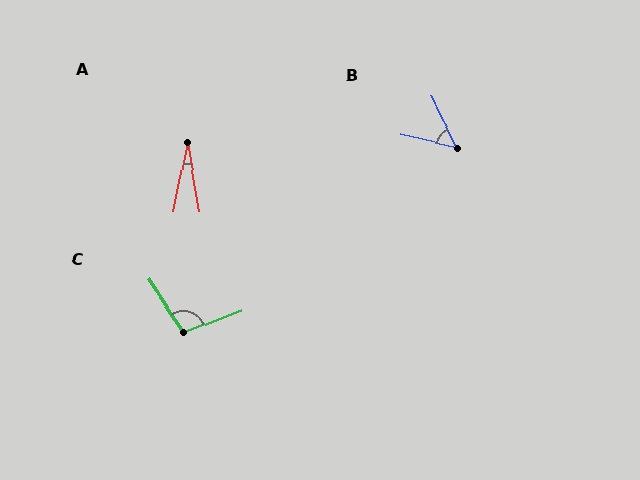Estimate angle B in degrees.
Approximately 50 degrees.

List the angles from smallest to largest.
A (21°), B (50°), C (103°).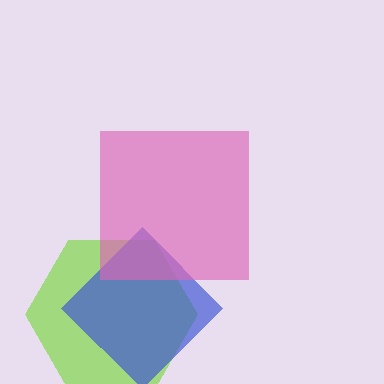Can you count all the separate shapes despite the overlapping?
Yes, there are 3 separate shapes.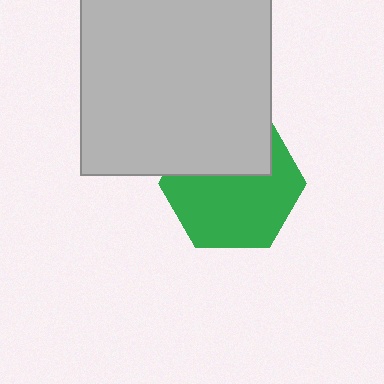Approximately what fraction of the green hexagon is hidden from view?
Roughly 37% of the green hexagon is hidden behind the light gray square.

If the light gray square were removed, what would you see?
You would see the complete green hexagon.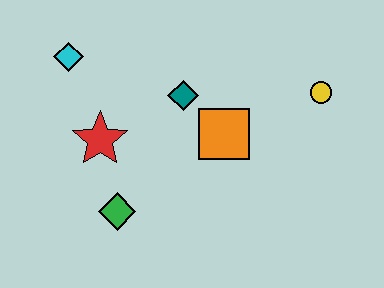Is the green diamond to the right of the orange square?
No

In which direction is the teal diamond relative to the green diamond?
The teal diamond is above the green diamond.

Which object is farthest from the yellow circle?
The cyan diamond is farthest from the yellow circle.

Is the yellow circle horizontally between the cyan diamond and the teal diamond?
No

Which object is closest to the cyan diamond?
The red star is closest to the cyan diamond.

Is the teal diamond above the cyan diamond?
No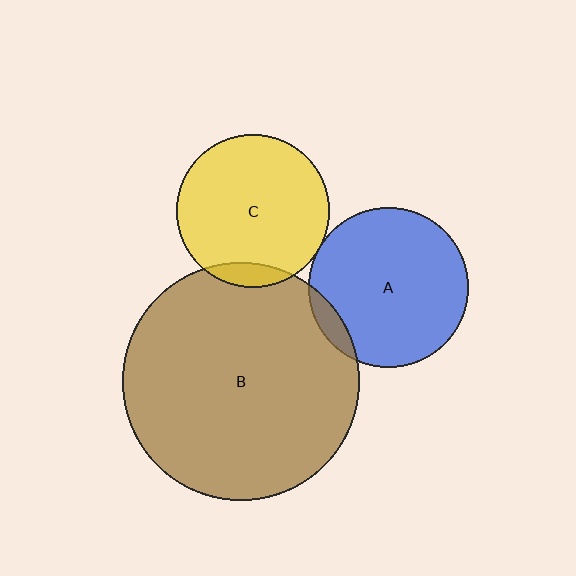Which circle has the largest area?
Circle B (brown).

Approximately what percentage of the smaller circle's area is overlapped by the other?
Approximately 10%.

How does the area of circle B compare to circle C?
Approximately 2.4 times.